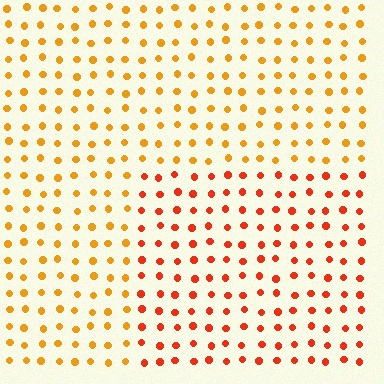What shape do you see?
I see a rectangle.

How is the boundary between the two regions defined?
The boundary is defined purely by a slight shift in hue (about 31 degrees). Spacing, size, and orientation are identical on both sides.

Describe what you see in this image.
The image is filled with small orange elements in a uniform arrangement. A rectangle-shaped region is visible where the elements are tinted to a slightly different hue, forming a subtle color boundary.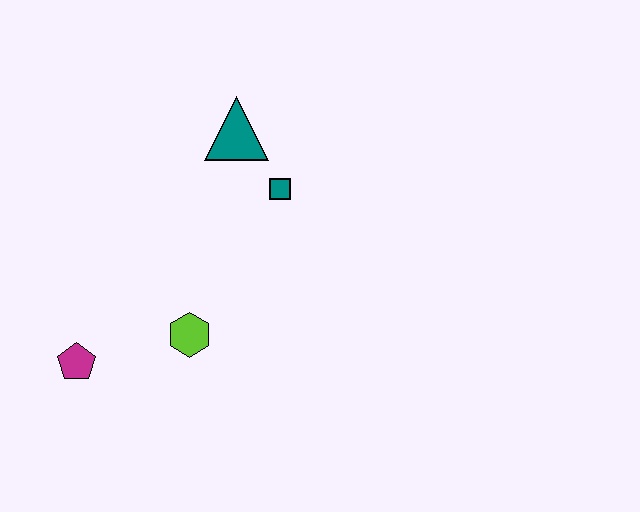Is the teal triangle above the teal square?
Yes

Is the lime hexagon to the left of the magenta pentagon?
No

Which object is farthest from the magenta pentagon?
The teal triangle is farthest from the magenta pentagon.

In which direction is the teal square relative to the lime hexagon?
The teal square is above the lime hexagon.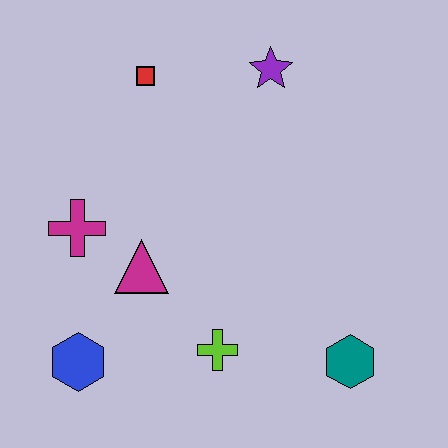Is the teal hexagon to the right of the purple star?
Yes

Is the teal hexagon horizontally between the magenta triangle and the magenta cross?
No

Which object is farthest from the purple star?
The blue hexagon is farthest from the purple star.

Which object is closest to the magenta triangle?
The magenta cross is closest to the magenta triangle.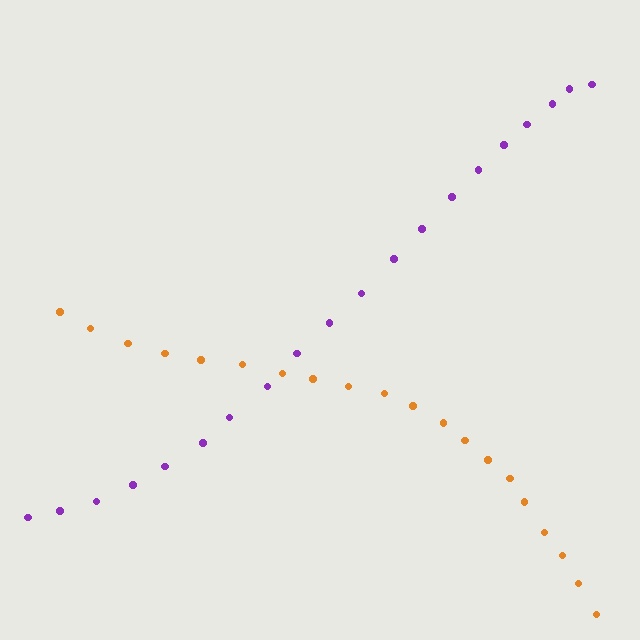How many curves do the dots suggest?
There are 2 distinct paths.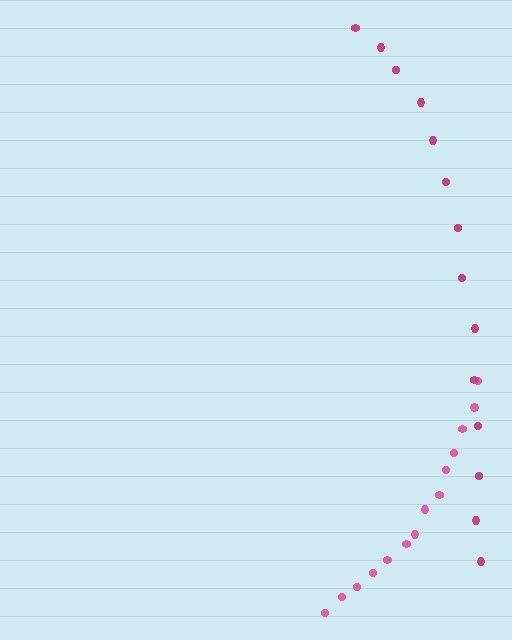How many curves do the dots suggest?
There are 2 distinct paths.